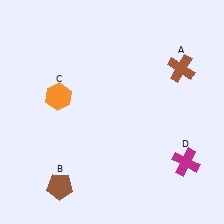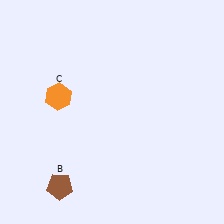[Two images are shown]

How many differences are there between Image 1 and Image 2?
There are 2 differences between the two images.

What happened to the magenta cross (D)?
The magenta cross (D) was removed in Image 2. It was in the bottom-right area of Image 1.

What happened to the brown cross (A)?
The brown cross (A) was removed in Image 2. It was in the top-right area of Image 1.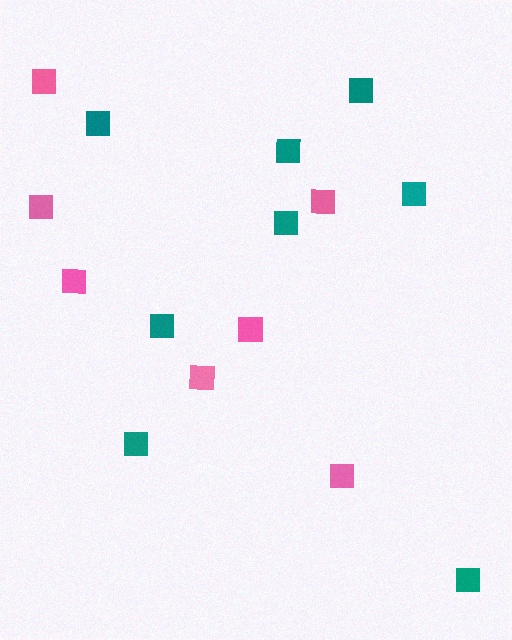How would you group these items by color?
There are 2 groups: one group of pink squares (7) and one group of teal squares (8).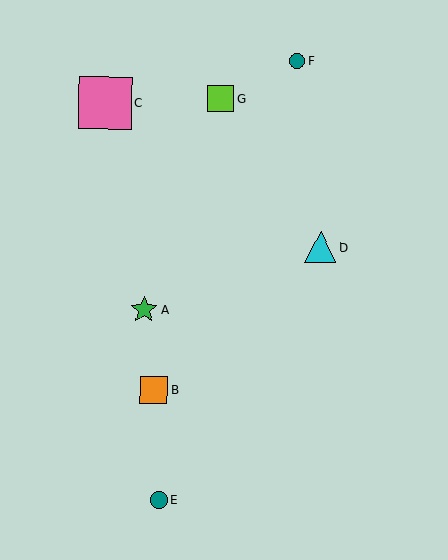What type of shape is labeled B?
Shape B is an orange square.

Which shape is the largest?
The pink square (labeled C) is the largest.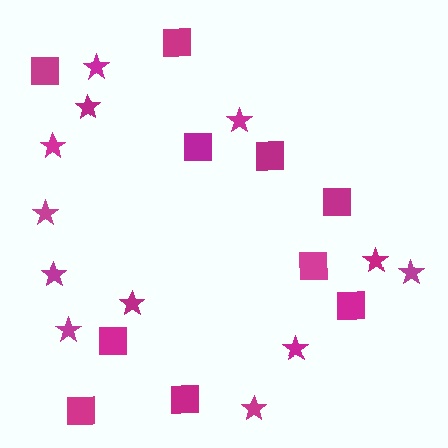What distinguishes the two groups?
There are 2 groups: one group of stars (12) and one group of squares (10).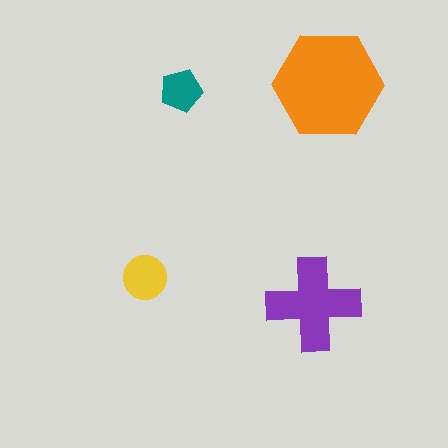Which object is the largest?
The orange hexagon.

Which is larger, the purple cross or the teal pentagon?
The purple cross.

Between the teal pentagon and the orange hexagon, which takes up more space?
The orange hexagon.